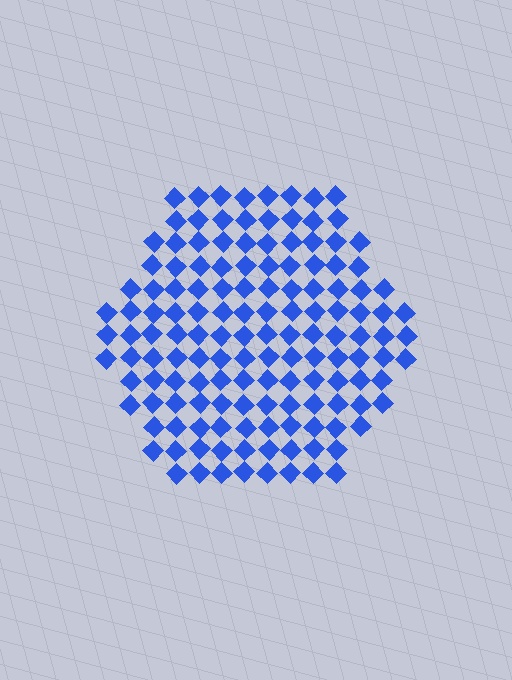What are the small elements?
The small elements are diamonds.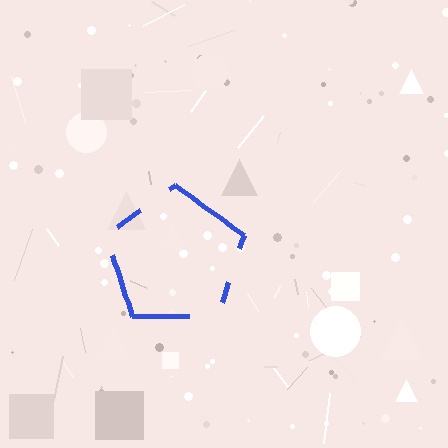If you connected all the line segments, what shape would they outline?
They would outline a pentagon.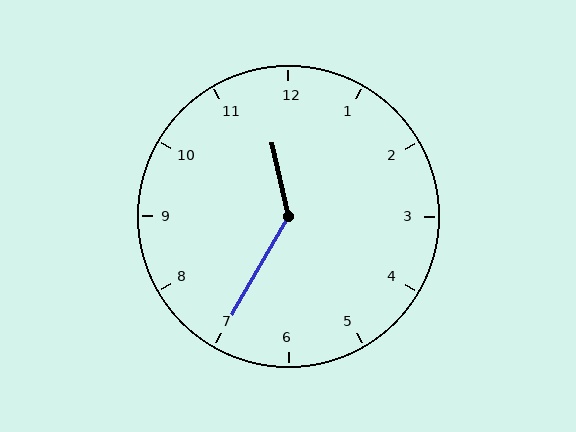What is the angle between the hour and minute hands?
Approximately 138 degrees.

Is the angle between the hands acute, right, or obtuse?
It is obtuse.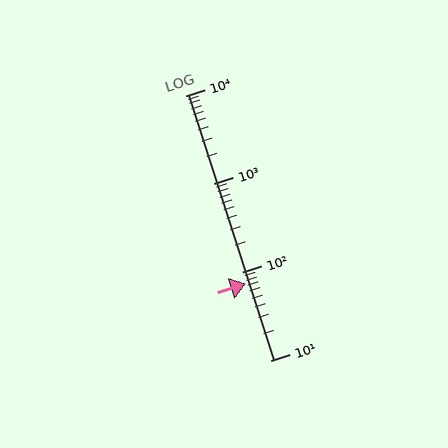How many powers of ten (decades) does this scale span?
The scale spans 3 decades, from 10 to 10000.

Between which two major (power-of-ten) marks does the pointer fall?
The pointer is between 10 and 100.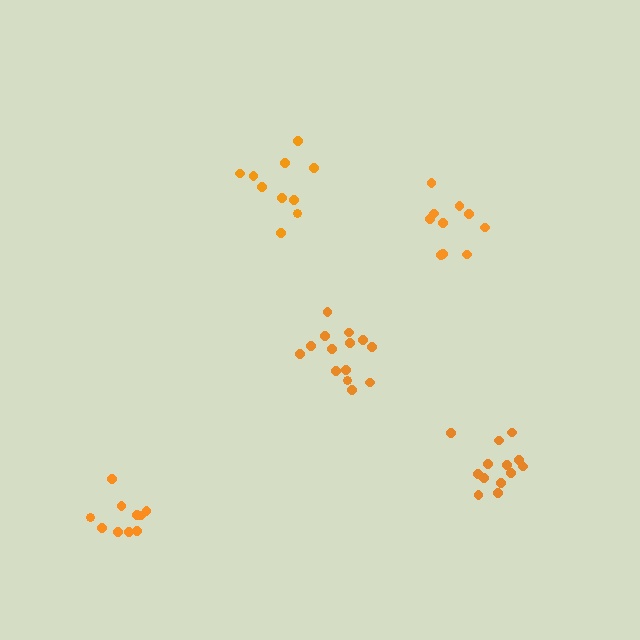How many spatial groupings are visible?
There are 5 spatial groupings.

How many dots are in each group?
Group 1: 10 dots, Group 2: 10 dots, Group 3: 11 dots, Group 4: 13 dots, Group 5: 14 dots (58 total).